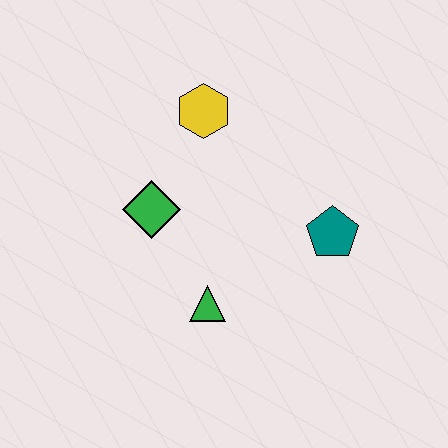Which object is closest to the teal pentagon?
The green triangle is closest to the teal pentagon.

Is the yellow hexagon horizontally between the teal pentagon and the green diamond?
Yes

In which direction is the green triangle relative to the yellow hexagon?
The green triangle is below the yellow hexagon.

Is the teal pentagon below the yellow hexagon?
Yes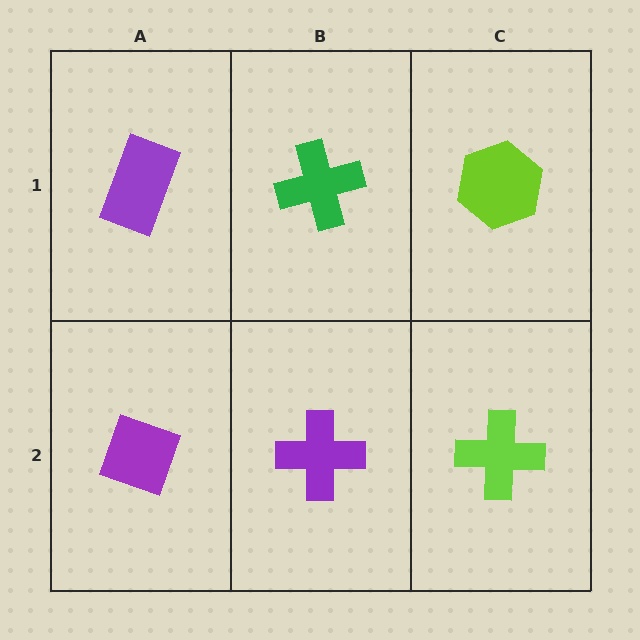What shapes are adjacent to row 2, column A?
A purple rectangle (row 1, column A), a purple cross (row 2, column B).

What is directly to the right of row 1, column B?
A lime hexagon.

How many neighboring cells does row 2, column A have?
2.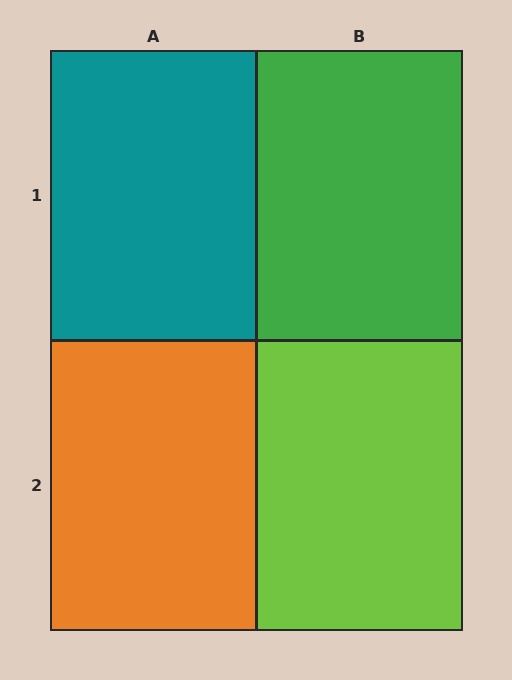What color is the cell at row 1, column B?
Green.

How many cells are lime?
1 cell is lime.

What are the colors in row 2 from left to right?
Orange, lime.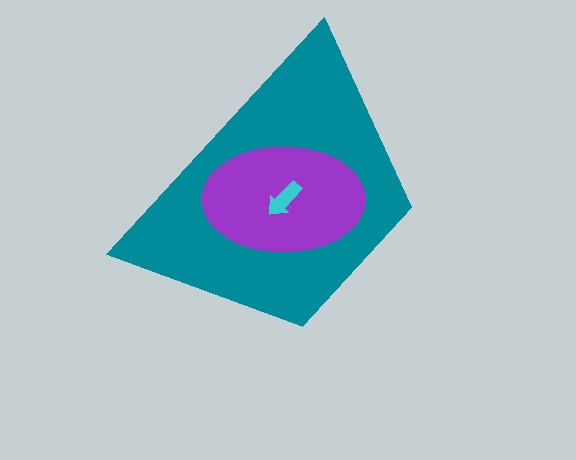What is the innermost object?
The cyan arrow.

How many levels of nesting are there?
3.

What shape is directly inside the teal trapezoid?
The purple ellipse.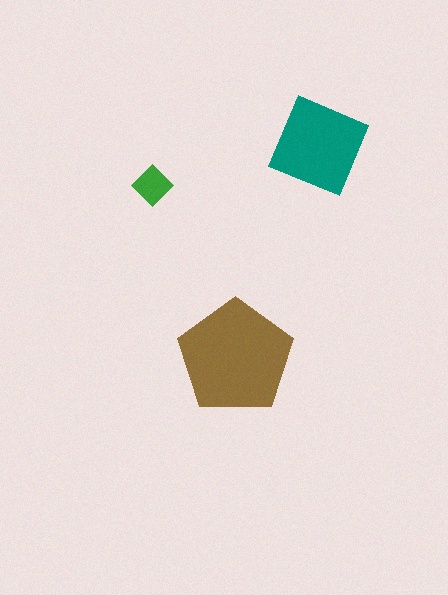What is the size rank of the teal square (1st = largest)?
2nd.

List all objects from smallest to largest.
The green diamond, the teal square, the brown pentagon.